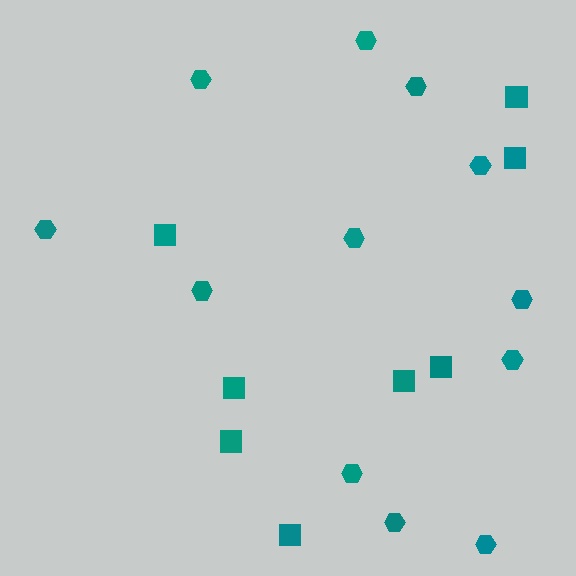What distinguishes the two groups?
There are 2 groups: one group of hexagons (12) and one group of squares (8).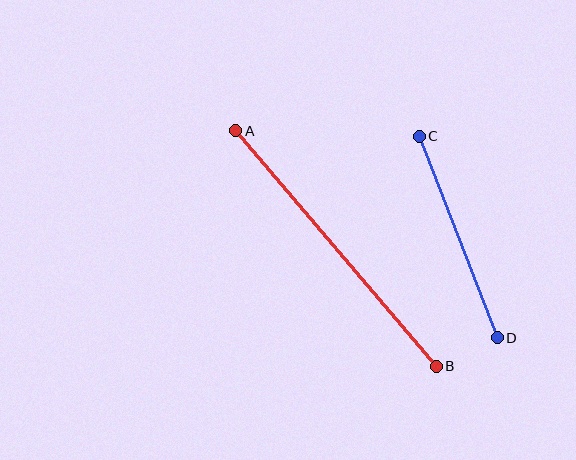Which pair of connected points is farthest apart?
Points A and B are farthest apart.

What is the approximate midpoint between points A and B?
The midpoint is at approximately (336, 248) pixels.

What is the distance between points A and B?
The distance is approximately 309 pixels.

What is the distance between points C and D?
The distance is approximately 216 pixels.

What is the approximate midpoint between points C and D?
The midpoint is at approximately (458, 237) pixels.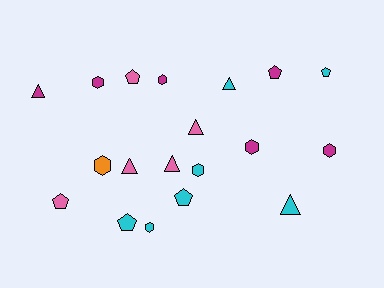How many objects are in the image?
There are 19 objects.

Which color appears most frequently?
Cyan, with 7 objects.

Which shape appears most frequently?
Hexagon, with 7 objects.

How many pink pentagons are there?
There are 2 pink pentagons.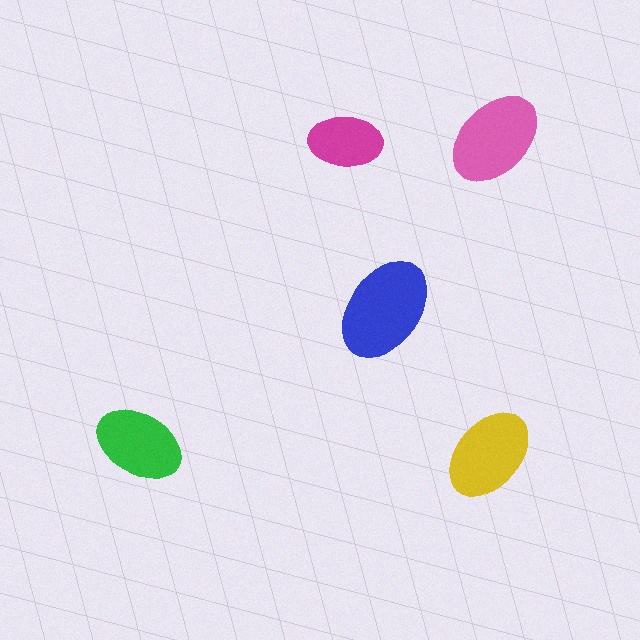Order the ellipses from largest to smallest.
the blue one, the pink one, the yellow one, the green one, the magenta one.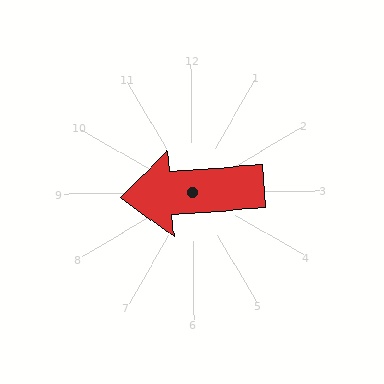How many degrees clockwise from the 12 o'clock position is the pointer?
Approximately 266 degrees.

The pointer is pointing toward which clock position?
Roughly 9 o'clock.